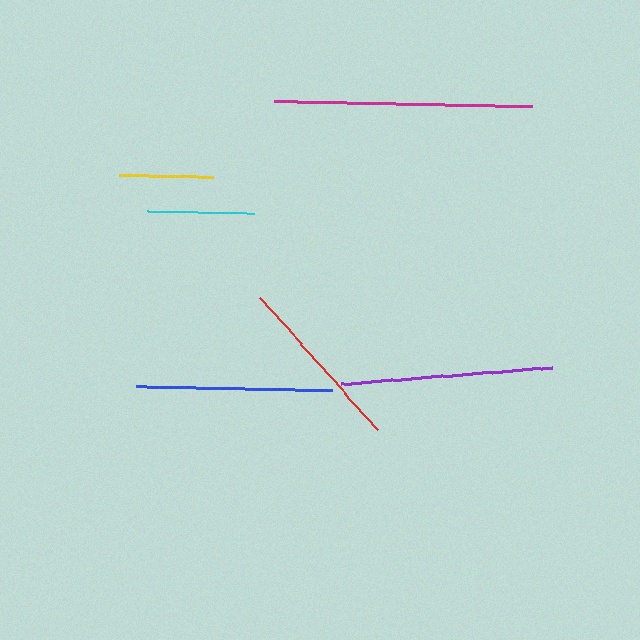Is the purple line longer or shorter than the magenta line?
The magenta line is longer than the purple line.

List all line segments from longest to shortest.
From longest to shortest: magenta, purple, blue, red, cyan, yellow.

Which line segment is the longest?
The magenta line is the longest at approximately 258 pixels.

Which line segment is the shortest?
The yellow line is the shortest at approximately 94 pixels.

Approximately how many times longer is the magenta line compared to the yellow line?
The magenta line is approximately 2.8 times the length of the yellow line.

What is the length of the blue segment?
The blue segment is approximately 197 pixels long.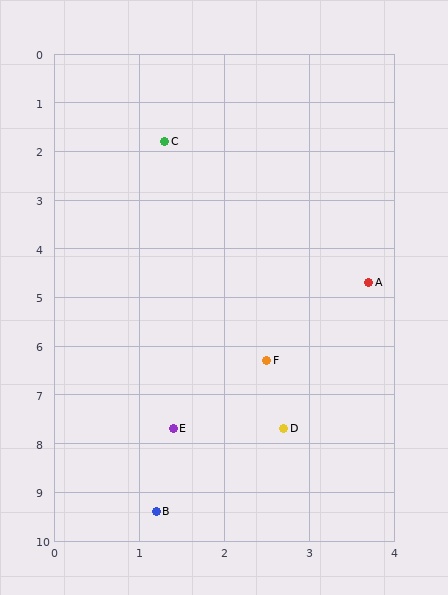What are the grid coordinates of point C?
Point C is at approximately (1.3, 1.8).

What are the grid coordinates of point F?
Point F is at approximately (2.5, 6.3).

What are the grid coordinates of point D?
Point D is at approximately (2.7, 7.7).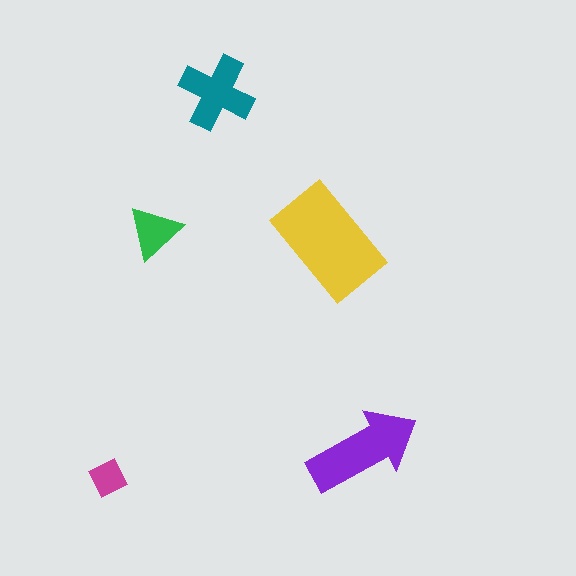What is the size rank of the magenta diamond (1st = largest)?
5th.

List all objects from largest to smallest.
The yellow rectangle, the purple arrow, the teal cross, the green triangle, the magenta diamond.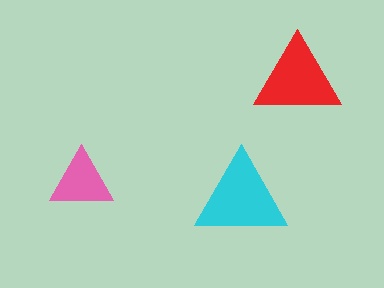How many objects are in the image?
There are 3 objects in the image.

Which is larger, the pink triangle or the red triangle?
The red one.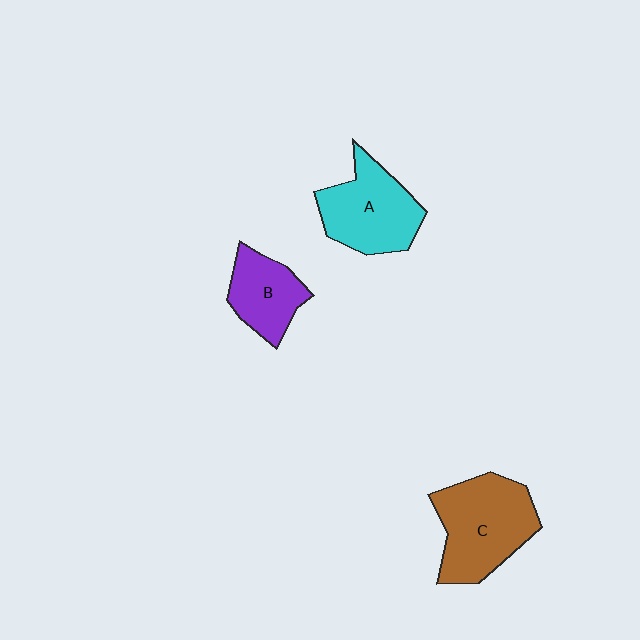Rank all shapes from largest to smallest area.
From largest to smallest: C (brown), A (cyan), B (purple).